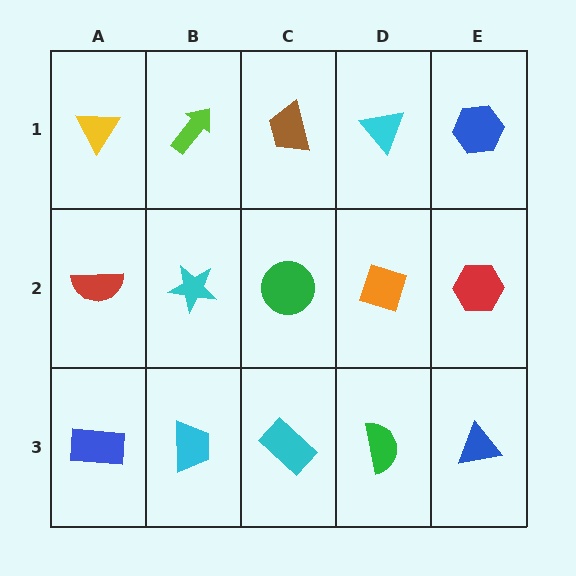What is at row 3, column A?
A blue rectangle.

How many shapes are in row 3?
5 shapes.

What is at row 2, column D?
An orange diamond.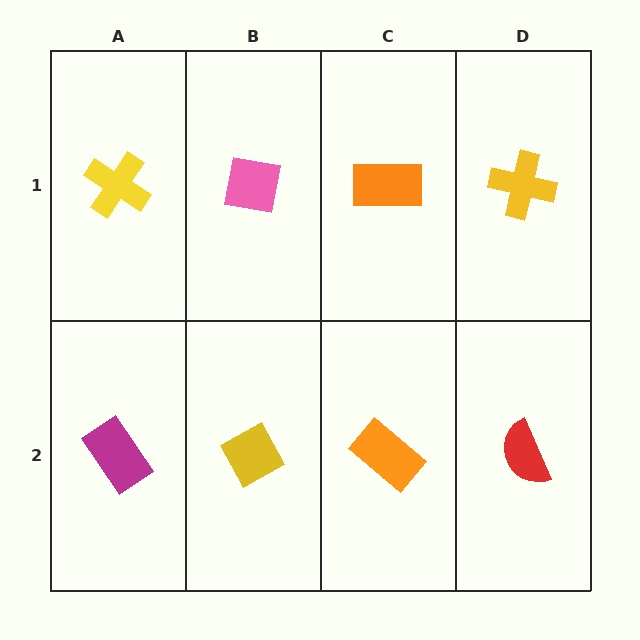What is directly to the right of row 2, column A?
A yellow diamond.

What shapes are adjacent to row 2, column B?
A pink square (row 1, column B), a magenta rectangle (row 2, column A), an orange rectangle (row 2, column C).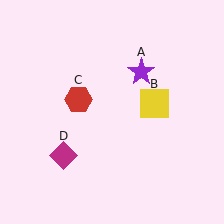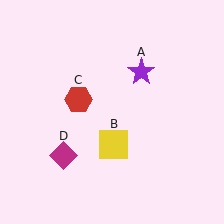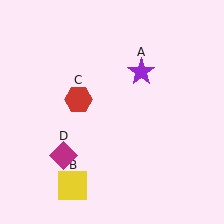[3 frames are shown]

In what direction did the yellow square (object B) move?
The yellow square (object B) moved down and to the left.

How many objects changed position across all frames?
1 object changed position: yellow square (object B).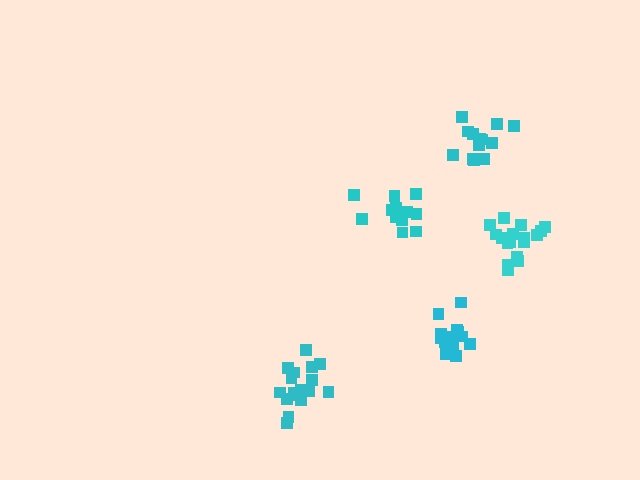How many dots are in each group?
Group 1: 13 dots, Group 2: 14 dots, Group 3: 17 dots, Group 4: 14 dots, Group 5: 18 dots (76 total).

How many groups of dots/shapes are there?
There are 5 groups.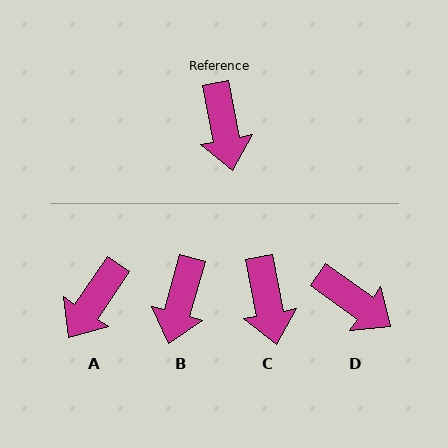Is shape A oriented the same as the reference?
No, it is off by about 45 degrees.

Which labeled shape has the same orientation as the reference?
C.